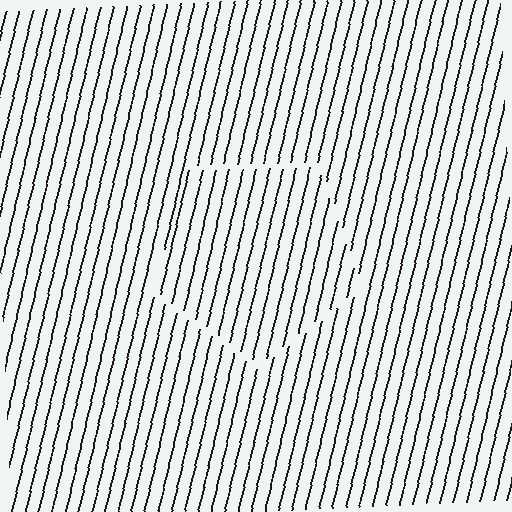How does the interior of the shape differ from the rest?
The interior of the shape contains the same grating, shifted by half a period — the contour is defined by the phase discontinuity where line-ends from the inner and outer gratings abut.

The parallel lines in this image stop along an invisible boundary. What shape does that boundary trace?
An illusory pentagon. The interior of the shape contains the same grating, shifted by half a period — the contour is defined by the phase discontinuity where line-ends from the inner and outer gratings abut.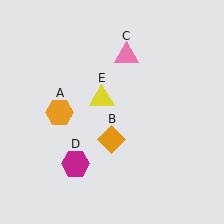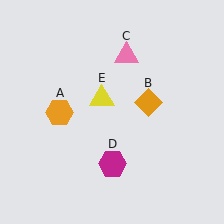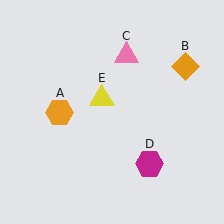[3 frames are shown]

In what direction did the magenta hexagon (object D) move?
The magenta hexagon (object D) moved right.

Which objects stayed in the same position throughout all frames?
Orange hexagon (object A) and pink triangle (object C) and yellow triangle (object E) remained stationary.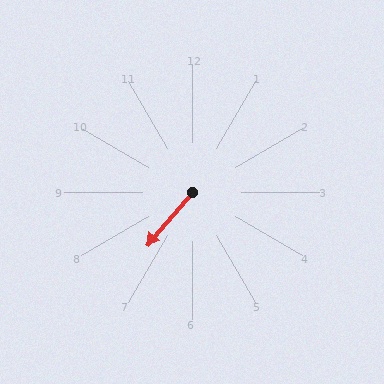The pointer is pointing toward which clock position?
Roughly 7 o'clock.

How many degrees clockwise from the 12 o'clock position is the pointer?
Approximately 221 degrees.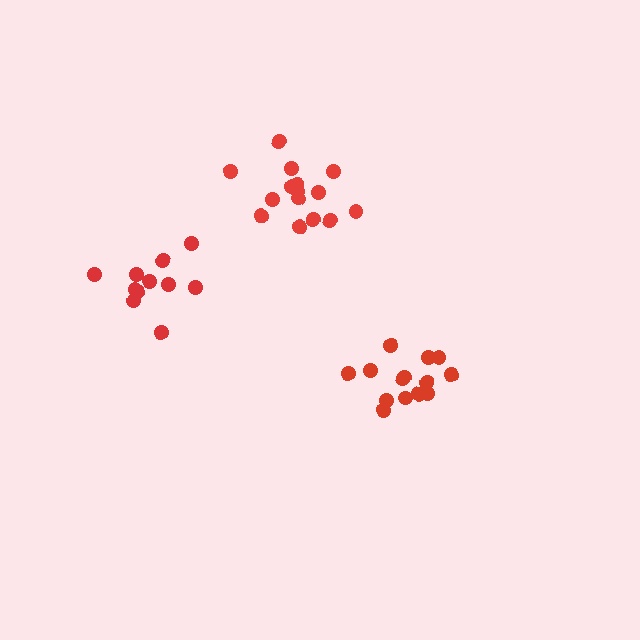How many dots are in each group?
Group 1: 14 dots, Group 2: 15 dots, Group 3: 11 dots (40 total).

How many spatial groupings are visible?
There are 3 spatial groupings.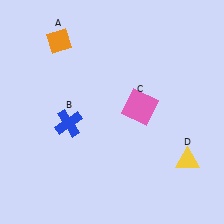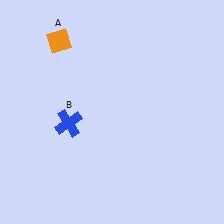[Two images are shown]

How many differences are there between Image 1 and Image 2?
There are 2 differences between the two images.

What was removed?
The pink square (C), the yellow triangle (D) were removed in Image 2.